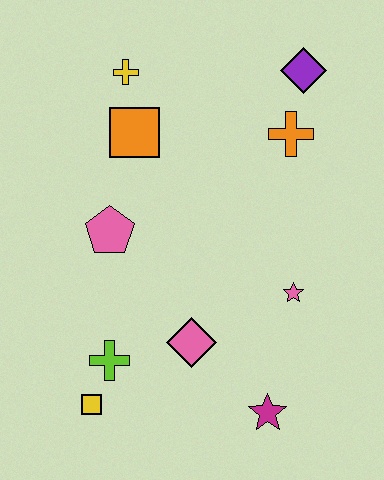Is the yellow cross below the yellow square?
No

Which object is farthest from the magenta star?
The yellow cross is farthest from the magenta star.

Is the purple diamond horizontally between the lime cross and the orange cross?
No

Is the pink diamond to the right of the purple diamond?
No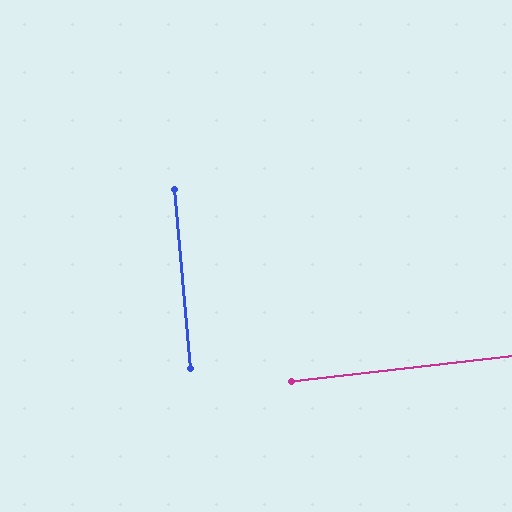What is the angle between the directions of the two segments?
Approximately 88 degrees.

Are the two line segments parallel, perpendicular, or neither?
Perpendicular — they meet at approximately 88°.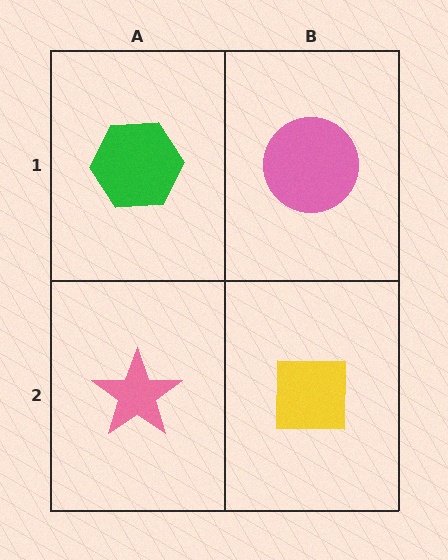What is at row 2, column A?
A pink star.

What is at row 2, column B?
A yellow square.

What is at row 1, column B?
A pink circle.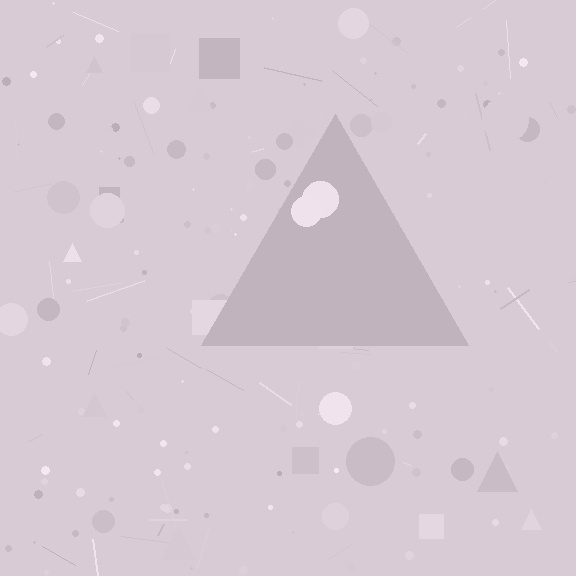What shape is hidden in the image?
A triangle is hidden in the image.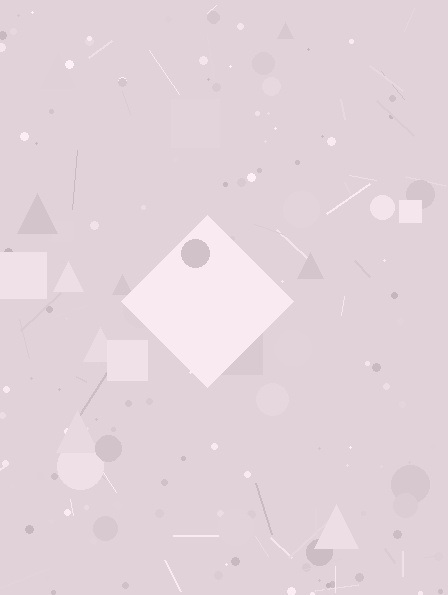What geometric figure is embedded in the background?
A diamond is embedded in the background.